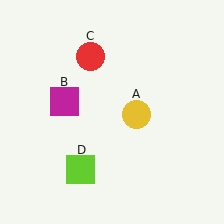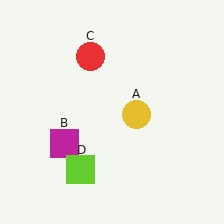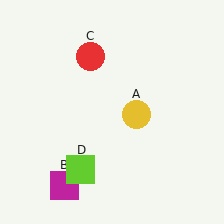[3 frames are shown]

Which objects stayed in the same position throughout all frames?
Yellow circle (object A) and red circle (object C) and lime square (object D) remained stationary.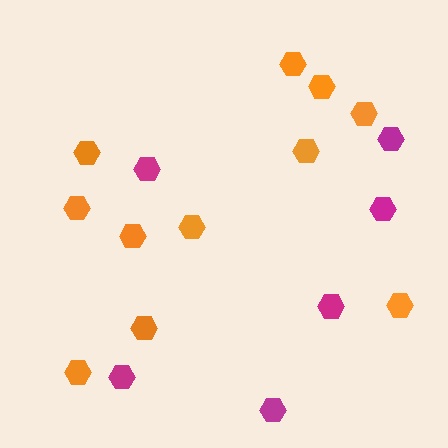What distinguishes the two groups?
There are 2 groups: one group of magenta hexagons (6) and one group of orange hexagons (11).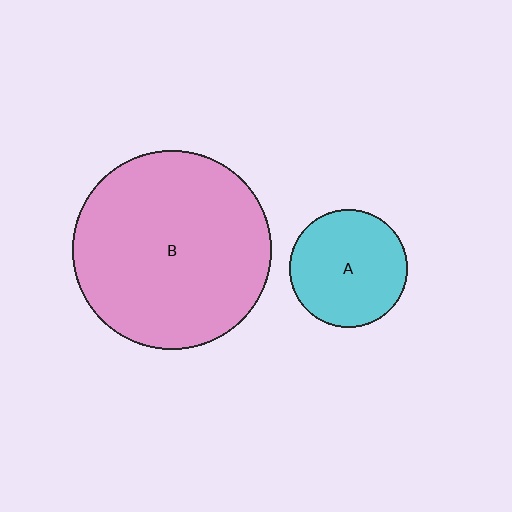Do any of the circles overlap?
No, none of the circles overlap.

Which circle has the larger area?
Circle B (pink).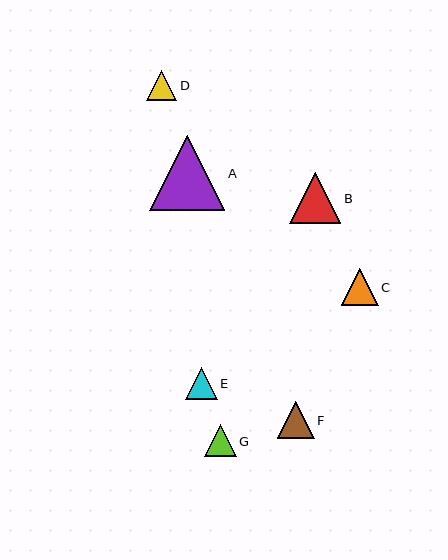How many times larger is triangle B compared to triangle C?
Triangle B is approximately 1.4 times the size of triangle C.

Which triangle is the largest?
Triangle A is the largest with a size of approximately 75 pixels.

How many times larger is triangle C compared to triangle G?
Triangle C is approximately 1.1 times the size of triangle G.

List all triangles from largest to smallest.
From largest to smallest: A, B, F, C, G, E, D.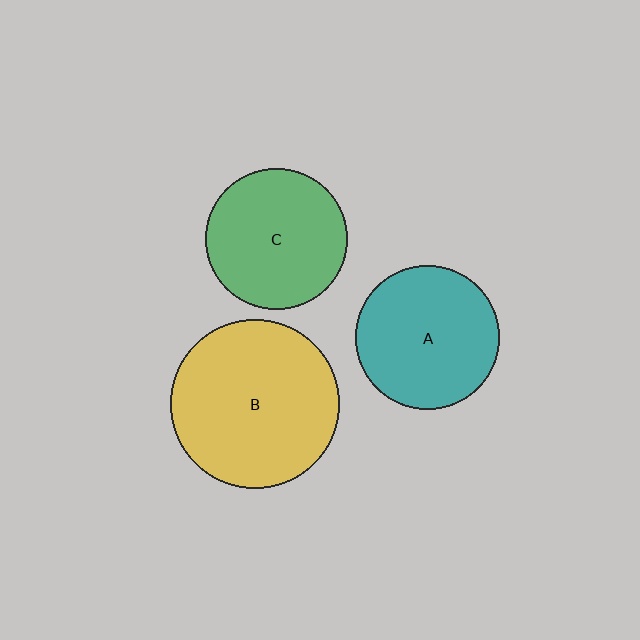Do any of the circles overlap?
No, none of the circles overlap.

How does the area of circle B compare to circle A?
Approximately 1.4 times.